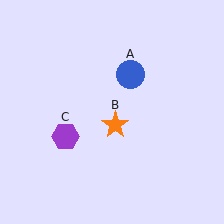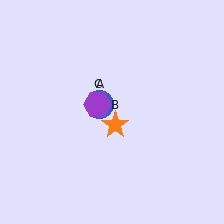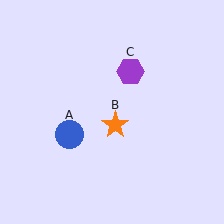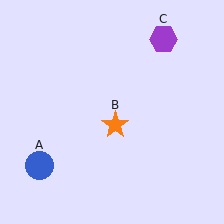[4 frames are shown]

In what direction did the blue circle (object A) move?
The blue circle (object A) moved down and to the left.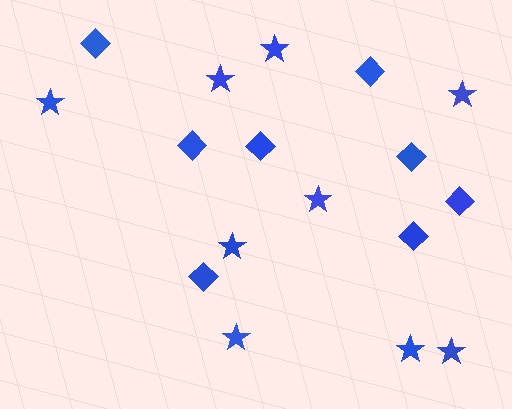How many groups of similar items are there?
There are 2 groups: one group of diamonds (8) and one group of stars (9).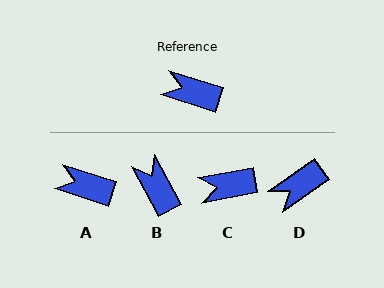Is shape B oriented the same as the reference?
No, it is off by about 45 degrees.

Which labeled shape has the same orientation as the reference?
A.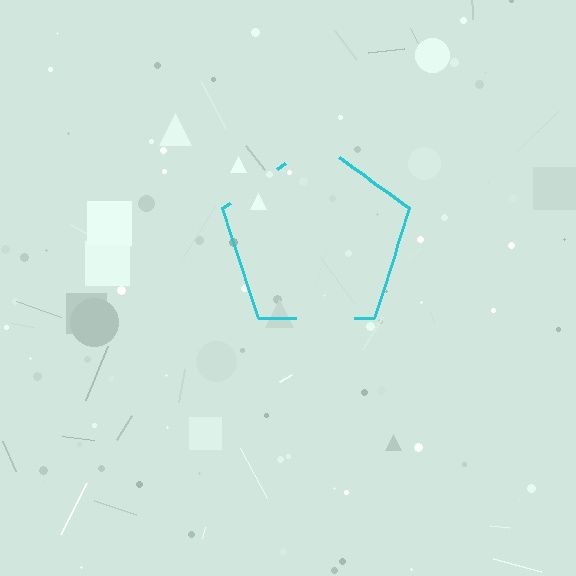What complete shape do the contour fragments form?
The contour fragments form a pentagon.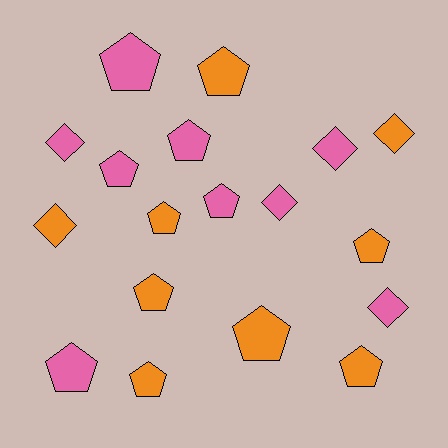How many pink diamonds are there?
There are 4 pink diamonds.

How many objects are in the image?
There are 18 objects.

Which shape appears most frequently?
Pentagon, with 12 objects.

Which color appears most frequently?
Orange, with 9 objects.